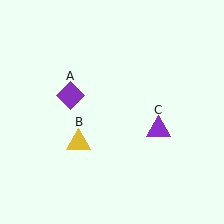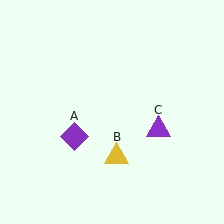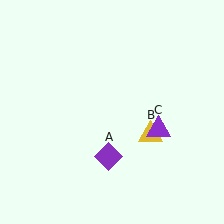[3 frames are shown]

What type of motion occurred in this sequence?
The purple diamond (object A), yellow triangle (object B) rotated counterclockwise around the center of the scene.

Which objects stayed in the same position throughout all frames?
Purple triangle (object C) remained stationary.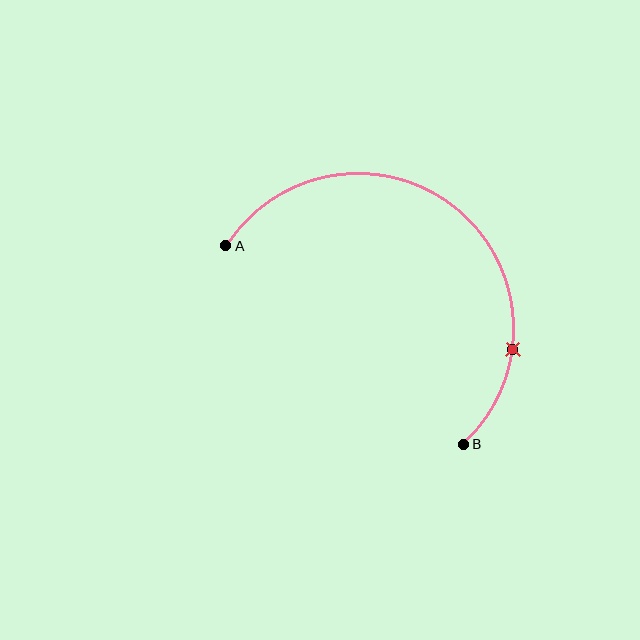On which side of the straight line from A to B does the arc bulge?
The arc bulges above and to the right of the straight line connecting A and B.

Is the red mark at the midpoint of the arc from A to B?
No. The red mark lies on the arc but is closer to endpoint B. The arc midpoint would be at the point on the curve equidistant along the arc from both A and B.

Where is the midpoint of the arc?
The arc midpoint is the point on the curve farthest from the straight line joining A and B. It sits above and to the right of that line.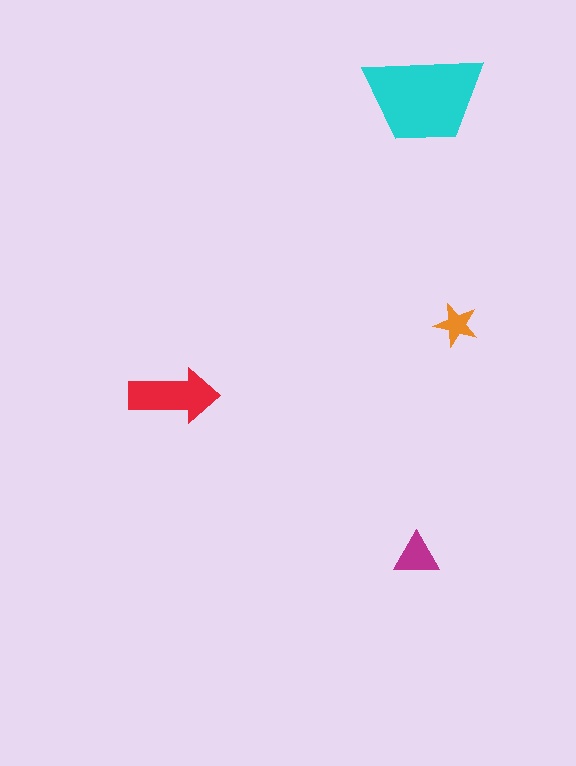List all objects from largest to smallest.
The cyan trapezoid, the red arrow, the magenta triangle, the orange star.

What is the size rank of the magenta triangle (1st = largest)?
3rd.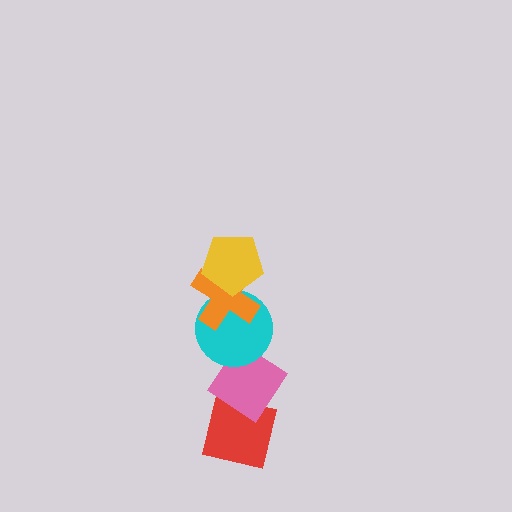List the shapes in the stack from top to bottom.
From top to bottom: the yellow pentagon, the orange cross, the cyan circle, the pink diamond, the red square.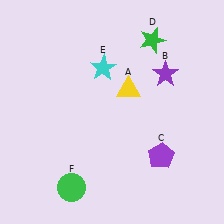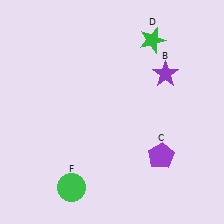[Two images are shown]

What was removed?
The cyan star (E), the yellow triangle (A) were removed in Image 2.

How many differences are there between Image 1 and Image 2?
There are 2 differences between the two images.